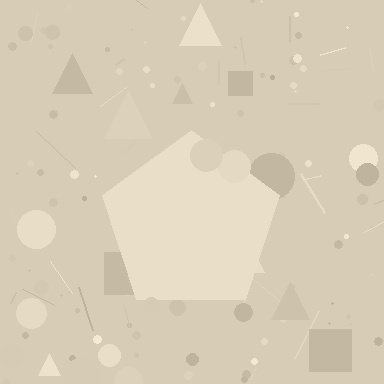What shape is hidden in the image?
A pentagon is hidden in the image.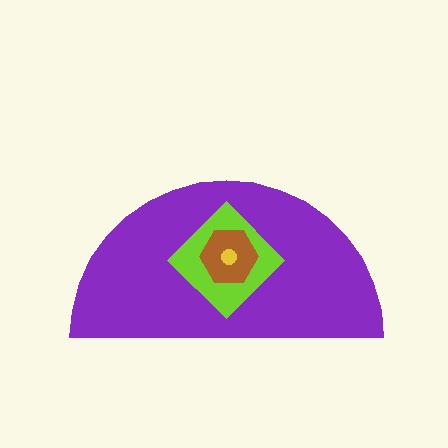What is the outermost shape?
The purple semicircle.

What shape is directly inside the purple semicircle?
The lime diamond.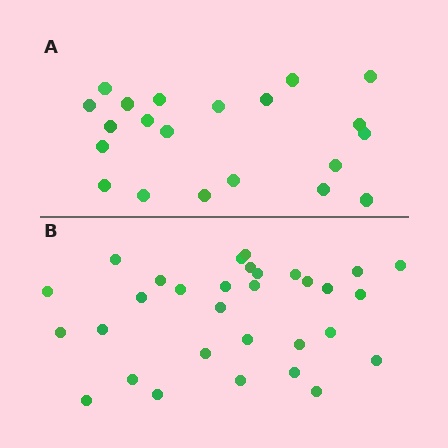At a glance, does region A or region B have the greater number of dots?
Region B (the bottom region) has more dots.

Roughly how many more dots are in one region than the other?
Region B has roughly 10 or so more dots than region A.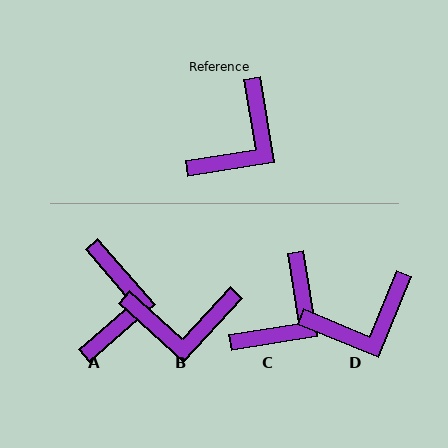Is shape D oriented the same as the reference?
No, it is off by about 32 degrees.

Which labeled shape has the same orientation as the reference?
C.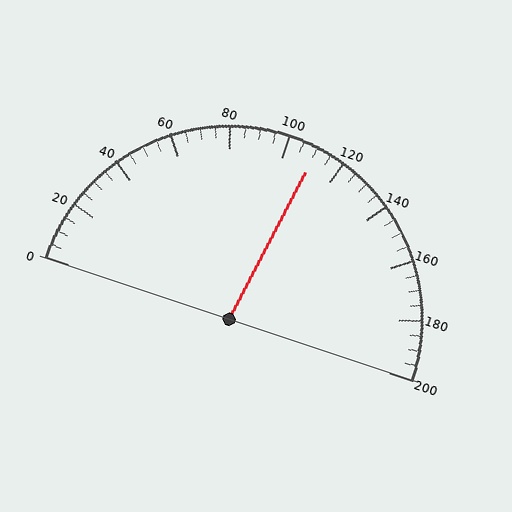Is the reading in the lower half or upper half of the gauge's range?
The reading is in the upper half of the range (0 to 200).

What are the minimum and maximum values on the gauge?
The gauge ranges from 0 to 200.